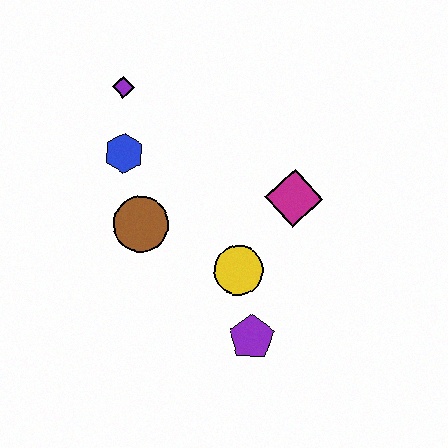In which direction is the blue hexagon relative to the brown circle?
The blue hexagon is above the brown circle.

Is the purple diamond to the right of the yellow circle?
No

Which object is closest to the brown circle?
The blue hexagon is closest to the brown circle.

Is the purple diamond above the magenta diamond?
Yes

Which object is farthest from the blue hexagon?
The purple pentagon is farthest from the blue hexagon.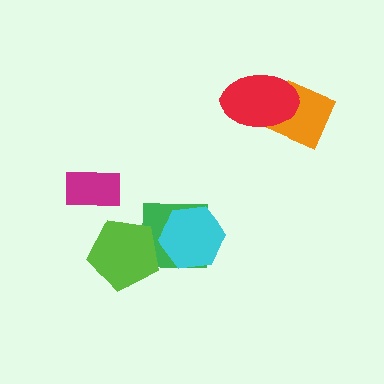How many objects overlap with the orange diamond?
1 object overlaps with the orange diamond.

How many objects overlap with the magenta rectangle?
0 objects overlap with the magenta rectangle.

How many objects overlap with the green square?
2 objects overlap with the green square.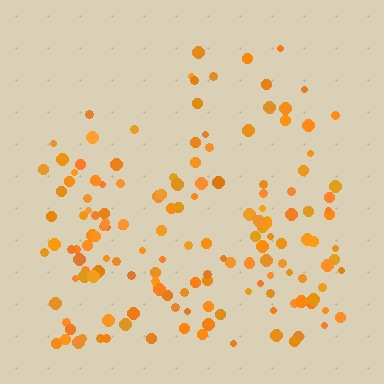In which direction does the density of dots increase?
From top to bottom, with the bottom side densest.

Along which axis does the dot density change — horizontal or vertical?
Vertical.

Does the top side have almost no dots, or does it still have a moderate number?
Still a moderate number, just noticeably fewer than the bottom.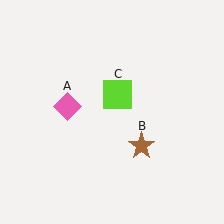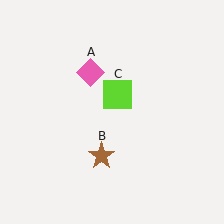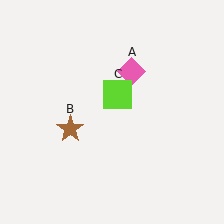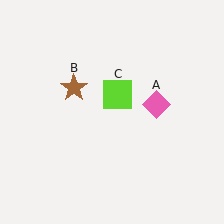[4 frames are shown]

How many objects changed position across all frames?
2 objects changed position: pink diamond (object A), brown star (object B).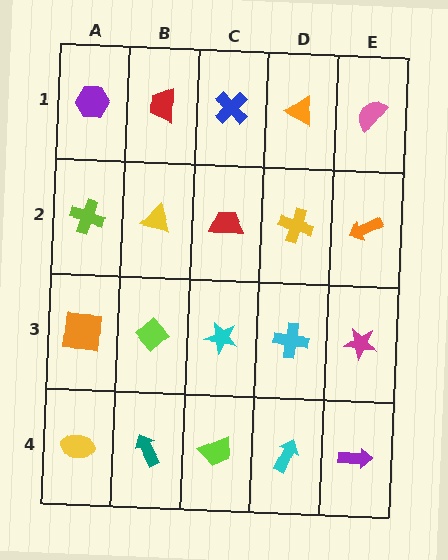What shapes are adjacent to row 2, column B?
A red trapezoid (row 1, column B), a lime diamond (row 3, column B), a lime cross (row 2, column A), a red trapezoid (row 2, column C).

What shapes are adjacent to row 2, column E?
A pink semicircle (row 1, column E), a magenta star (row 3, column E), a yellow cross (row 2, column D).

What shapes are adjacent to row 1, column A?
A lime cross (row 2, column A), a red trapezoid (row 1, column B).